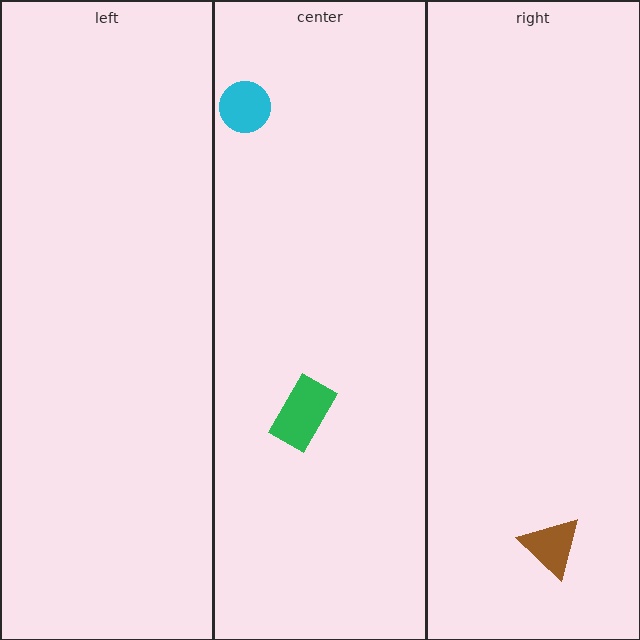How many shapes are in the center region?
2.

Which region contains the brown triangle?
The right region.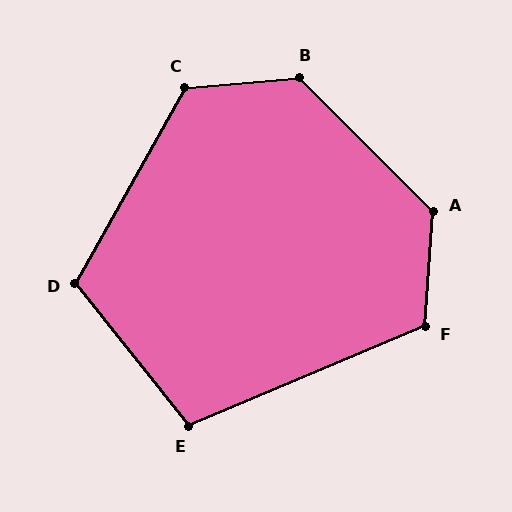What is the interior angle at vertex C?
Approximately 124 degrees (obtuse).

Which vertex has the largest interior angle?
A, at approximately 131 degrees.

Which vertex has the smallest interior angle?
E, at approximately 106 degrees.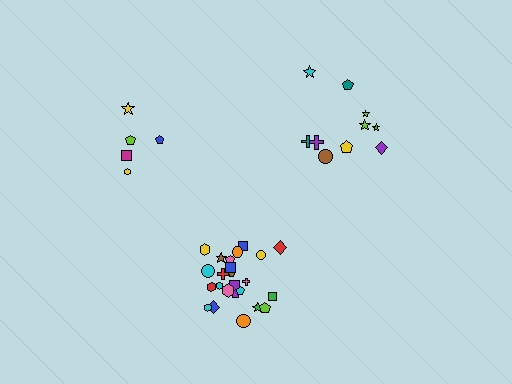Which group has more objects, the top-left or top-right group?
The top-right group.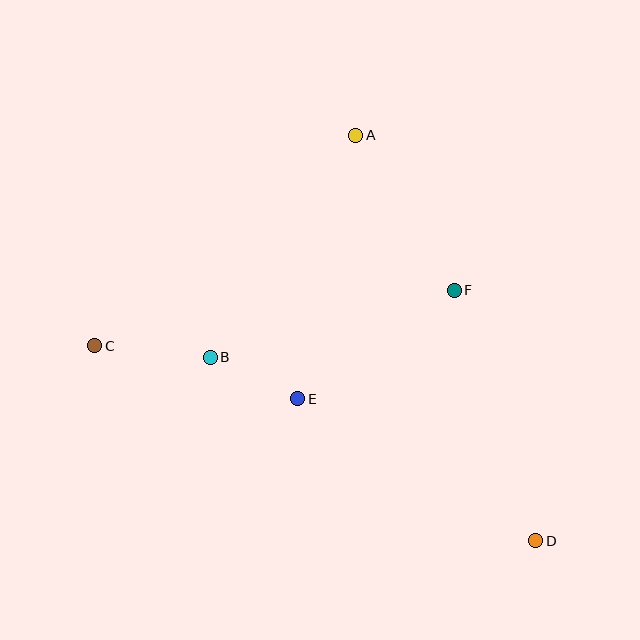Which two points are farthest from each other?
Points C and D are farthest from each other.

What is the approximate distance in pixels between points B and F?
The distance between B and F is approximately 253 pixels.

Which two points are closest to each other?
Points B and E are closest to each other.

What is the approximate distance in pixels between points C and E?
The distance between C and E is approximately 210 pixels.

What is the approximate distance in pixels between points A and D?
The distance between A and D is approximately 444 pixels.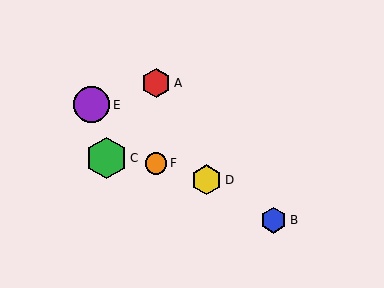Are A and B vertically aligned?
No, A is at x≈156 and B is at x≈274.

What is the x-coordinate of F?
Object F is at x≈156.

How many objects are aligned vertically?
2 objects (A, F) are aligned vertically.